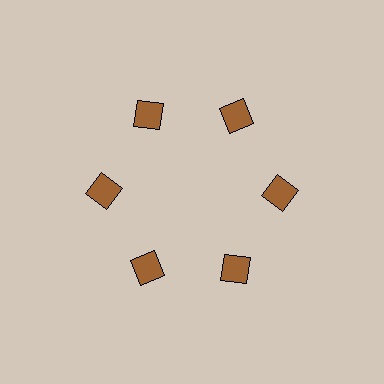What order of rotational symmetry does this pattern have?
This pattern has 6-fold rotational symmetry.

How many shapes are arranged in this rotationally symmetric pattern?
There are 6 shapes, arranged in 6 groups of 1.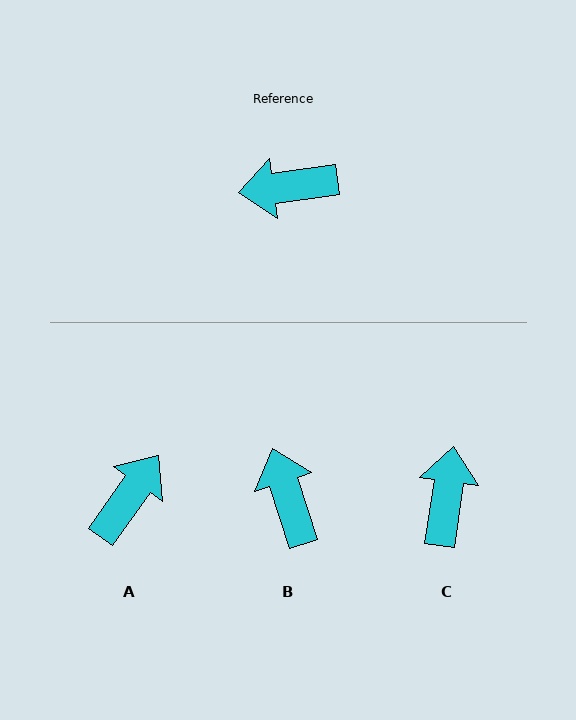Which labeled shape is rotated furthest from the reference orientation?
A, about 133 degrees away.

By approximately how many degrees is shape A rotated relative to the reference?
Approximately 133 degrees clockwise.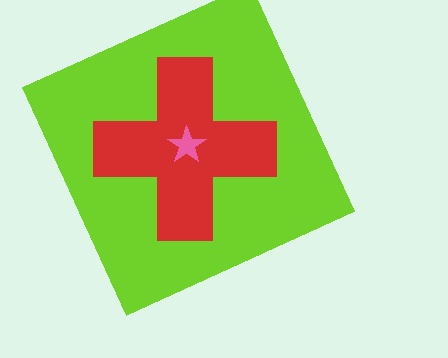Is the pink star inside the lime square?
Yes.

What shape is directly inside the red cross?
The pink star.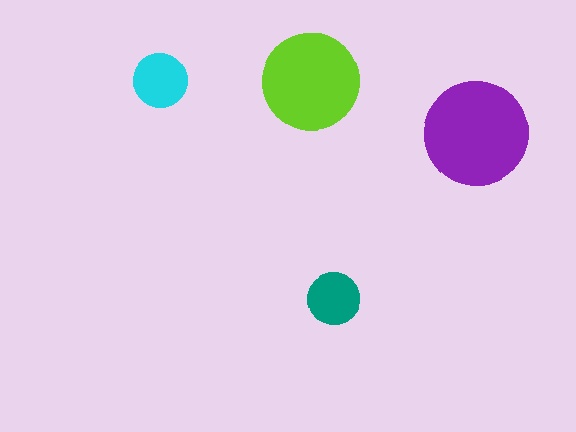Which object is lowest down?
The teal circle is bottommost.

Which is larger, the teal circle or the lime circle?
The lime one.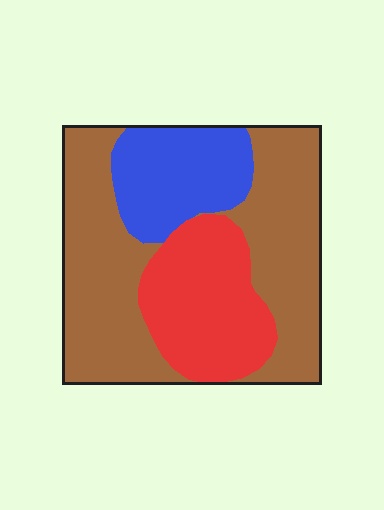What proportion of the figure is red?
Red covers roughly 25% of the figure.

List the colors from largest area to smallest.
From largest to smallest: brown, red, blue.